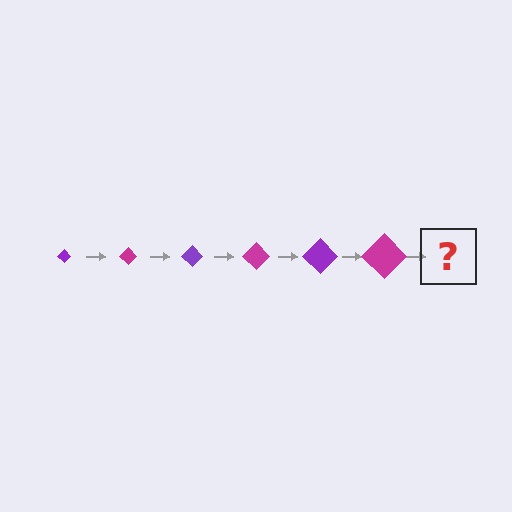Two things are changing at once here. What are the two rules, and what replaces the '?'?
The two rules are that the diamond grows larger each step and the color cycles through purple and magenta. The '?' should be a purple diamond, larger than the previous one.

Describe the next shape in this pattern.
It should be a purple diamond, larger than the previous one.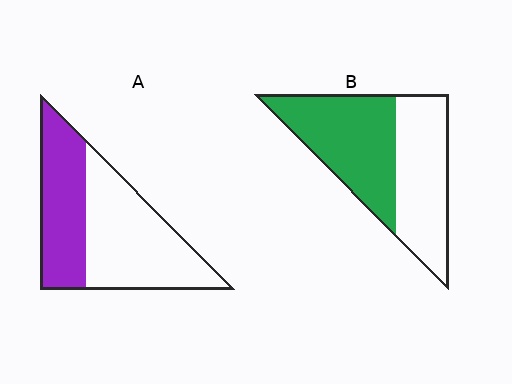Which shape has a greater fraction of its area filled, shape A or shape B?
Shape B.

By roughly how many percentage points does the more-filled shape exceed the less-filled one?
By roughly 10 percentage points (B over A).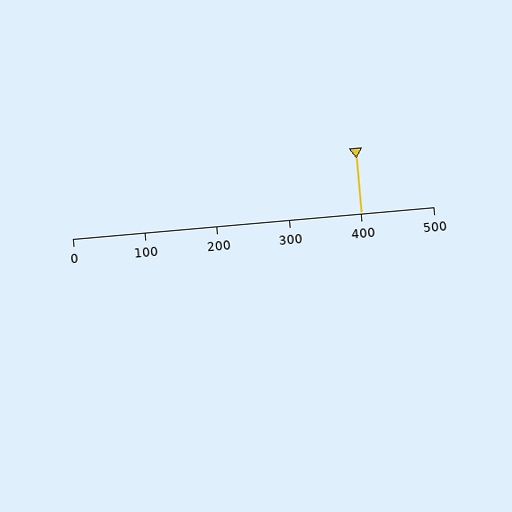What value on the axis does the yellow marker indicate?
The marker indicates approximately 400.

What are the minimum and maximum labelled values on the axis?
The axis runs from 0 to 500.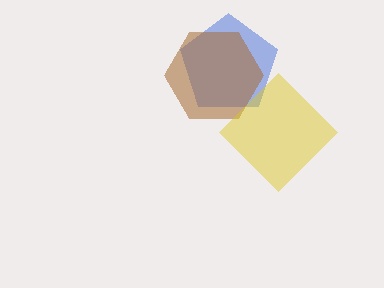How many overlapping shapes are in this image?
There are 3 overlapping shapes in the image.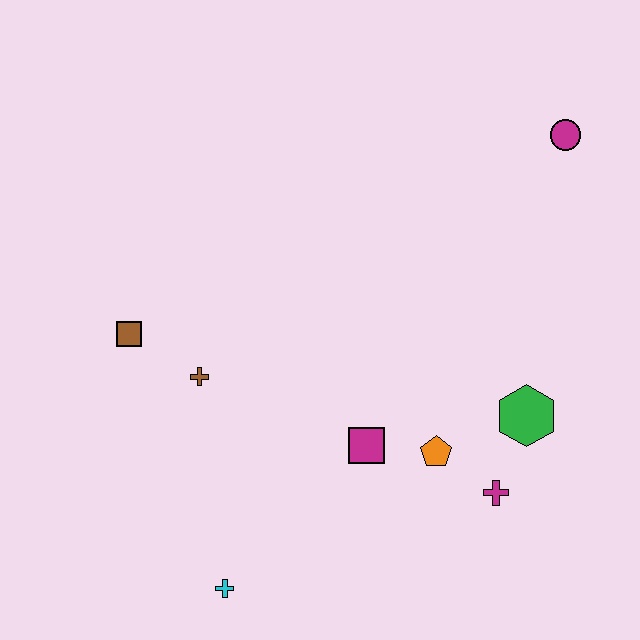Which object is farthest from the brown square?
The magenta circle is farthest from the brown square.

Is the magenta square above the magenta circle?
No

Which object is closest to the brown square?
The brown cross is closest to the brown square.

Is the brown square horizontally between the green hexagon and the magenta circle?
No